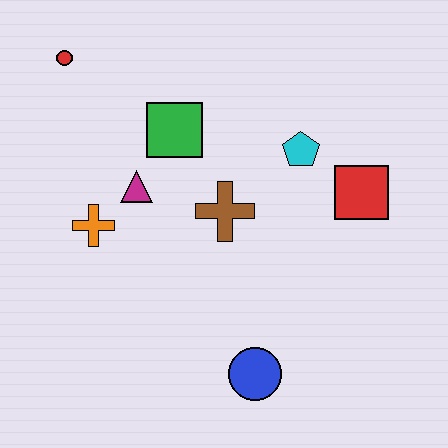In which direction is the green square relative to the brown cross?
The green square is above the brown cross.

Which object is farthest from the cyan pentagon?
The red circle is farthest from the cyan pentagon.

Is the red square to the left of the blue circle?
No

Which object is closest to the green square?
The magenta triangle is closest to the green square.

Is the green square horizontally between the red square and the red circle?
Yes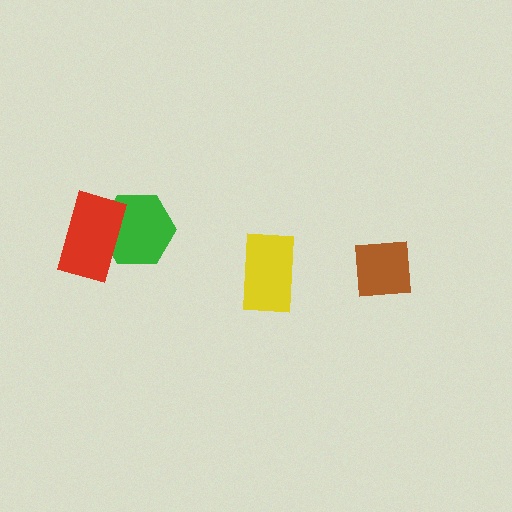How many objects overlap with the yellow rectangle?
0 objects overlap with the yellow rectangle.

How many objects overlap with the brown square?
0 objects overlap with the brown square.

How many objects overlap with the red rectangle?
1 object overlaps with the red rectangle.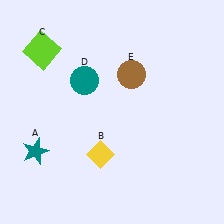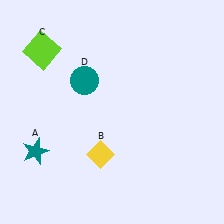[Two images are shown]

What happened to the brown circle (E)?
The brown circle (E) was removed in Image 2. It was in the top-right area of Image 1.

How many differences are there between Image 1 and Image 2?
There is 1 difference between the two images.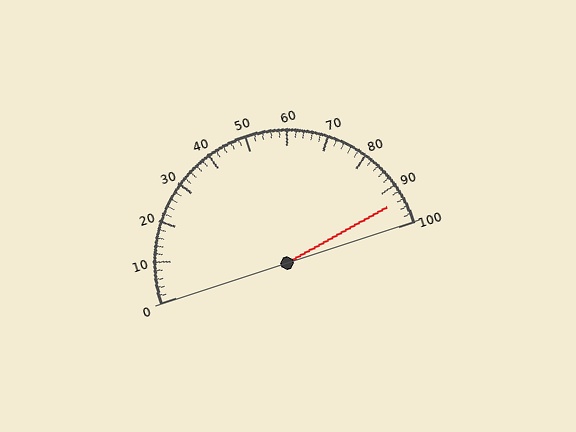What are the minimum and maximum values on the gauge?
The gauge ranges from 0 to 100.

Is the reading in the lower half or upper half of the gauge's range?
The reading is in the upper half of the range (0 to 100).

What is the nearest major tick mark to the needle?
The nearest major tick mark is 90.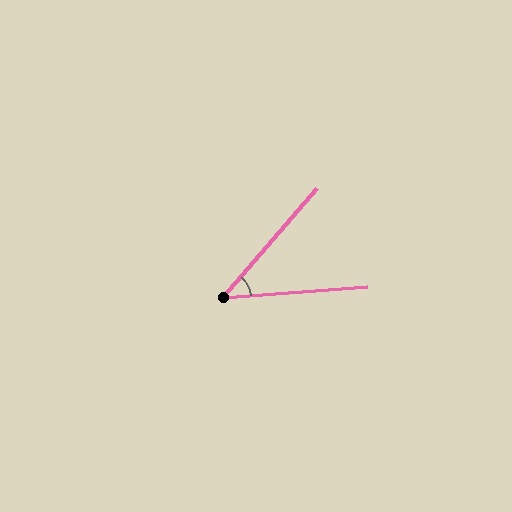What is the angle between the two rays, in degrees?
Approximately 45 degrees.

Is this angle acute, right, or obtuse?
It is acute.